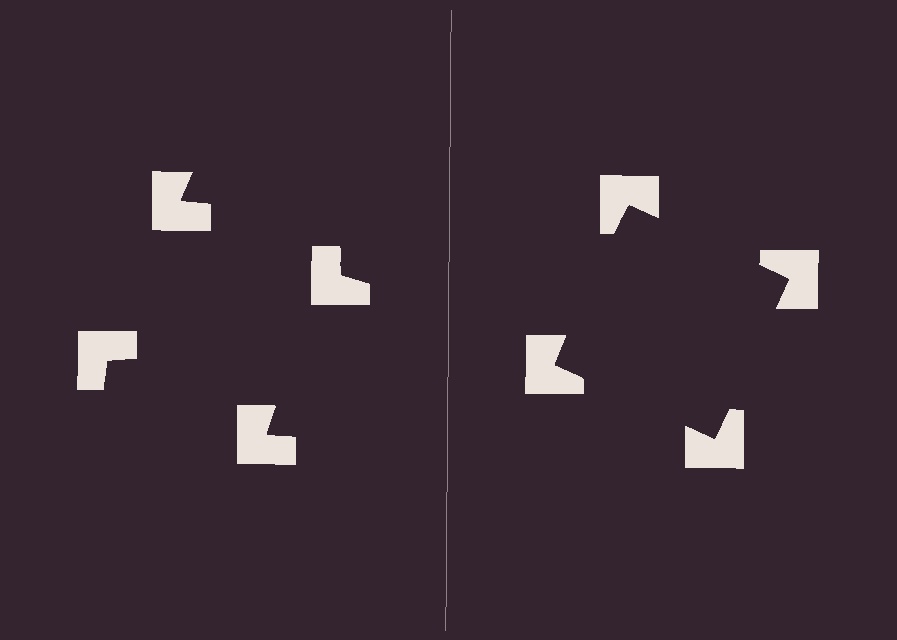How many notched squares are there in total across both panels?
8 — 4 on each side.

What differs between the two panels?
The notched squares are positioned identically on both sides; only the wedge orientations differ. On the right they align to a square; on the left they are misaligned.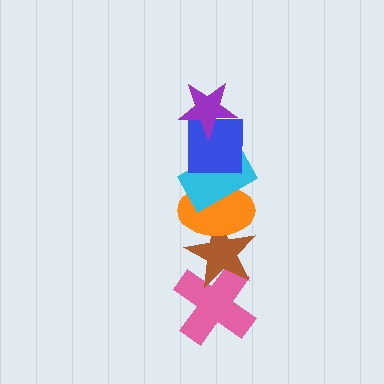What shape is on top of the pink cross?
The brown star is on top of the pink cross.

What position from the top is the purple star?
The purple star is 1st from the top.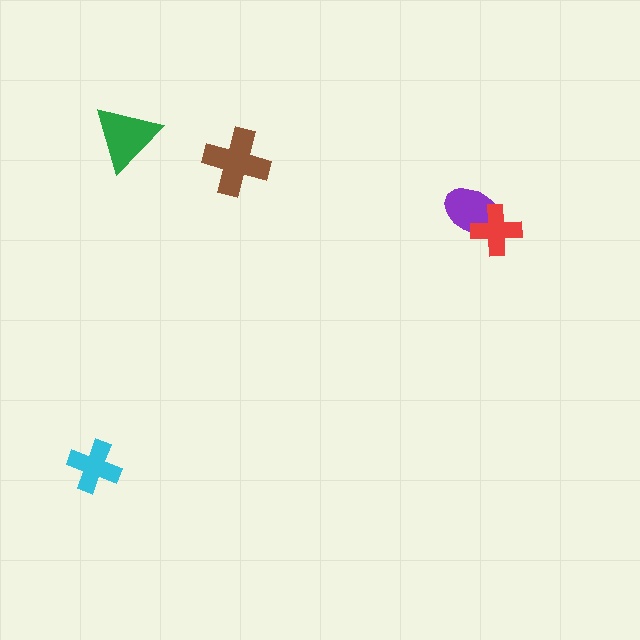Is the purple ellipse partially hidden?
Yes, it is partially covered by another shape.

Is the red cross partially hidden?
No, no other shape covers it.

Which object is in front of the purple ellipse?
The red cross is in front of the purple ellipse.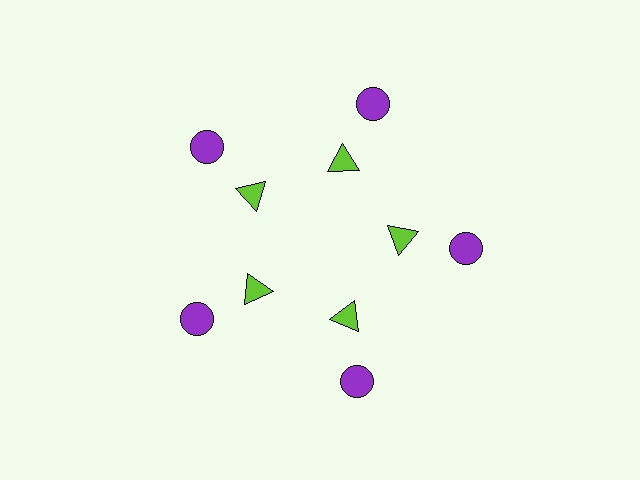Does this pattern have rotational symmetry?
Yes, this pattern has 5-fold rotational symmetry. It looks the same after rotating 72 degrees around the center.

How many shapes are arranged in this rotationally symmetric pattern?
There are 10 shapes, arranged in 5 groups of 2.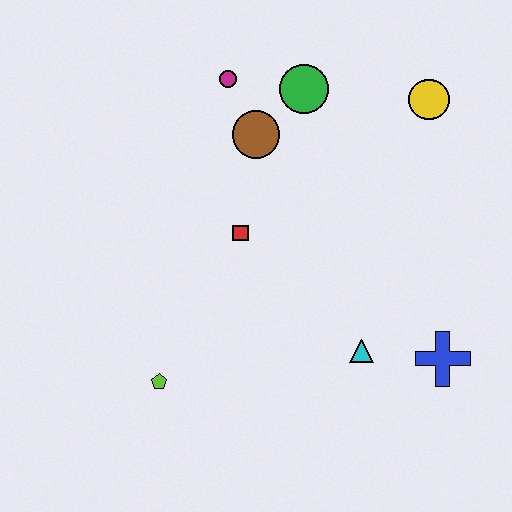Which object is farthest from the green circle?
The lime pentagon is farthest from the green circle.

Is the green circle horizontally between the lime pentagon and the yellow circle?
Yes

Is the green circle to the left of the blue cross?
Yes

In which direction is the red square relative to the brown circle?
The red square is below the brown circle.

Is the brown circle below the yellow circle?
Yes